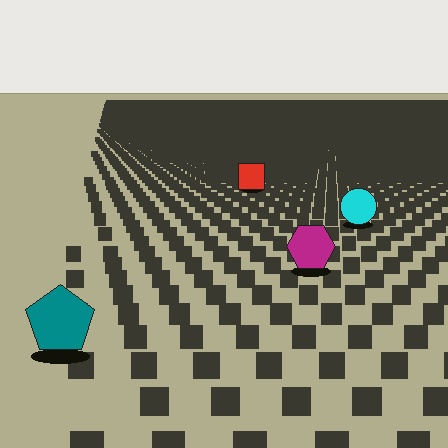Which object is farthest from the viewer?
The red square is farthest from the viewer. It appears smaller and the ground texture around it is denser.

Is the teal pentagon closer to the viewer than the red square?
Yes. The teal pentagon is closer — you can tell from the texture gradient: the ground texture is coarser near it.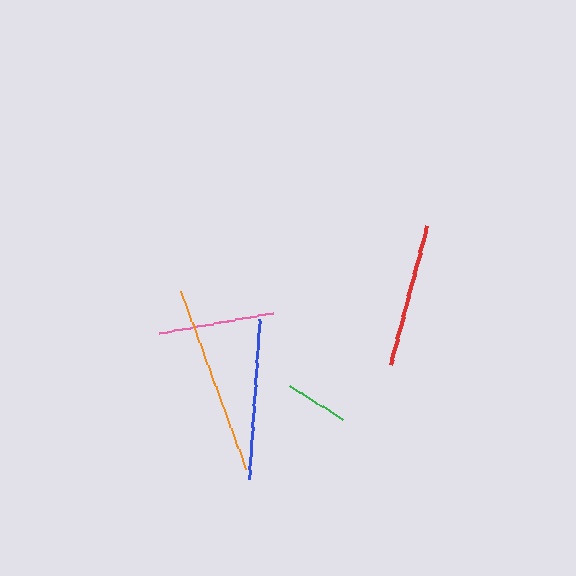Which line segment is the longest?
The orange line is the longest at approximately 190 pixels.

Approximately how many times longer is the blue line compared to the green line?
The blue line is approximately 2.5 times the length of the green line.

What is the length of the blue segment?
The blue segment is approximately 160 pixels long.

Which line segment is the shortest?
The green line is the shortest at approximately 63 pixels.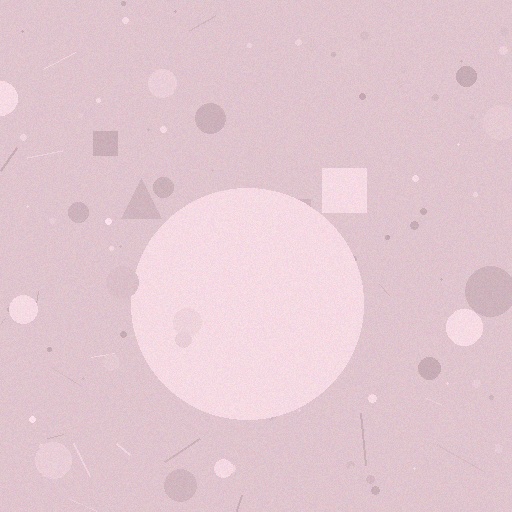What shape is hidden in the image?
A circle is hidden in the image.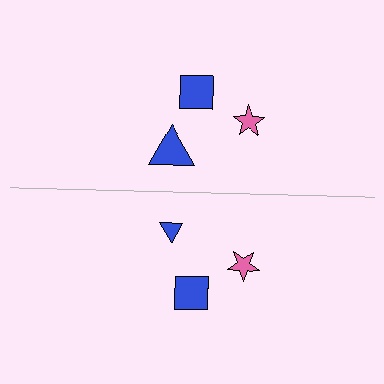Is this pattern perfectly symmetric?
No, the pattern is not perfectly symmetric. The blue triangle on the bottom side has a different size than its mirror counterpart.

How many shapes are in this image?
There are 6 shapes in this image.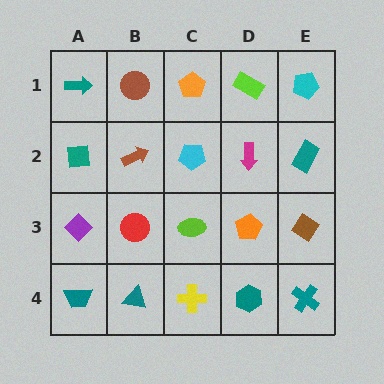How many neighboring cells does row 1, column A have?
2.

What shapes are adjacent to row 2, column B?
A brown circle (row 1, column B), a red circle (row 3, column B), a teal square (row 2, column A), a cyan pentagon (row 2, column C).